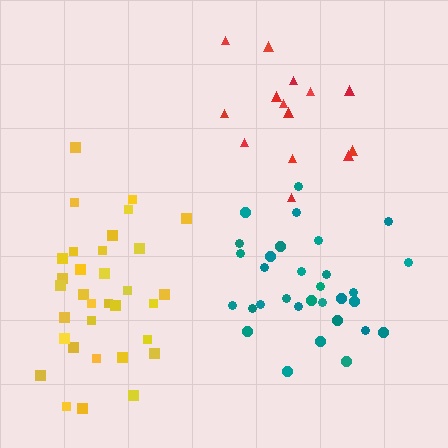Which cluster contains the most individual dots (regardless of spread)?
Yellow (33).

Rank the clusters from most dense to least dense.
teal, yellow, red.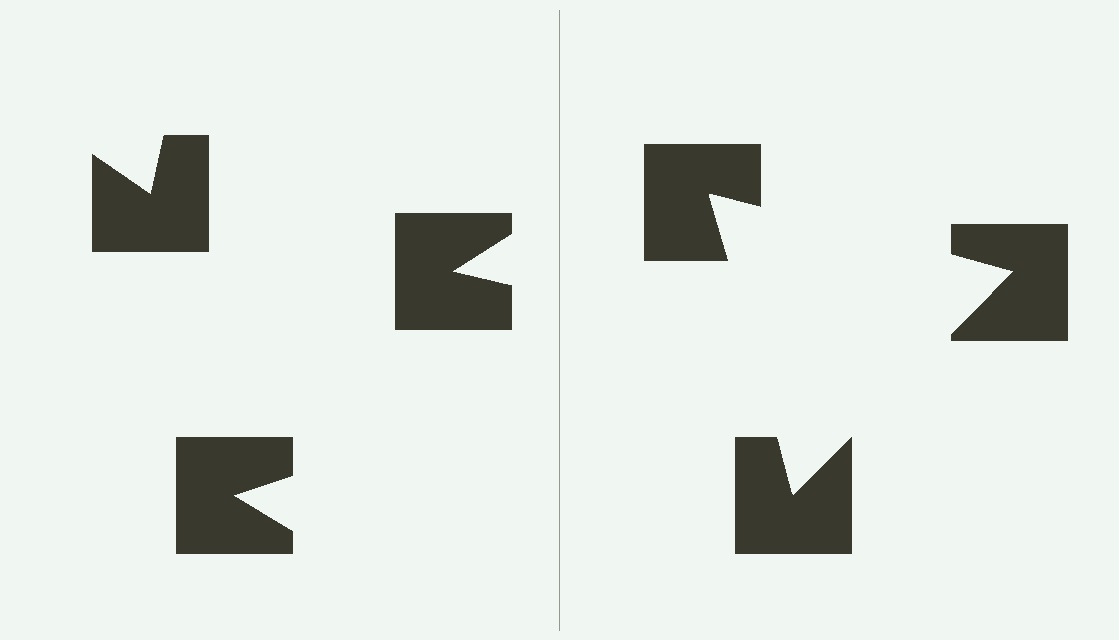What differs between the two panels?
The notched squares are positioned identically on both sides; only the wedge orientations differ. On the right they align to a triangle; on the left they are misaligned.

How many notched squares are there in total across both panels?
6 — 3 on each side.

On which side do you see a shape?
An illusory triangle appears on the right side. On the left side the wedge cuts are rotated, so no coherent shape forms.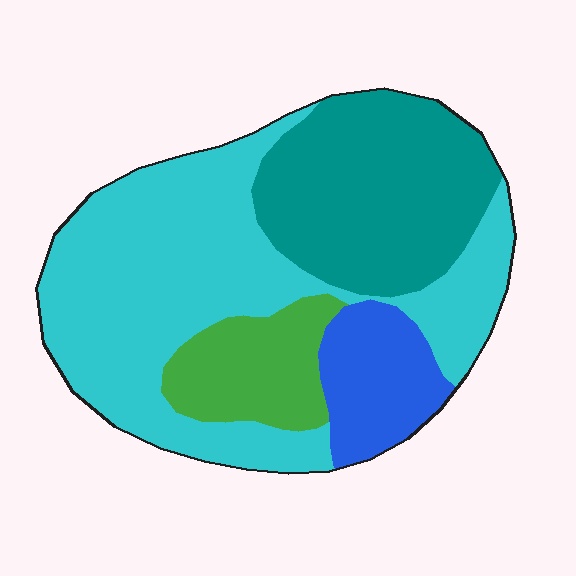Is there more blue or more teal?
Teal.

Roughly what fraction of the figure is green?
Green covers about 10% of the figure.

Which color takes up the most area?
Cyan, at roughly 50%.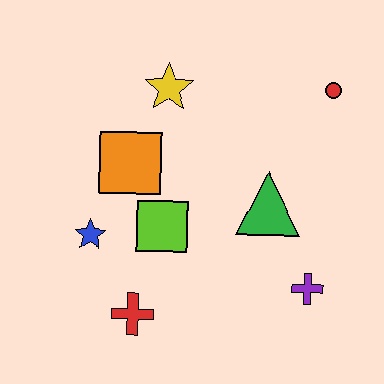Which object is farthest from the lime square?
The red circle is farthest from the lime square.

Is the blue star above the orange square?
No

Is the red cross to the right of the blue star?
Yes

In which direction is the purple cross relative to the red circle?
The purple cross is below the red circle.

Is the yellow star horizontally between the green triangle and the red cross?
Yes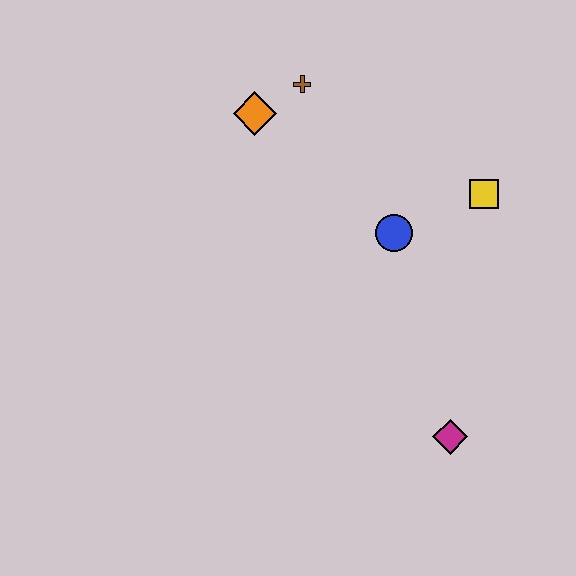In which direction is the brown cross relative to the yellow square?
The brown cross is to the left of the yellow square.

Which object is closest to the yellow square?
The blue circle is closest to the yellow square.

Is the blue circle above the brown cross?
No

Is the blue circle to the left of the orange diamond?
No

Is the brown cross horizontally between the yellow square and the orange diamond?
Yes